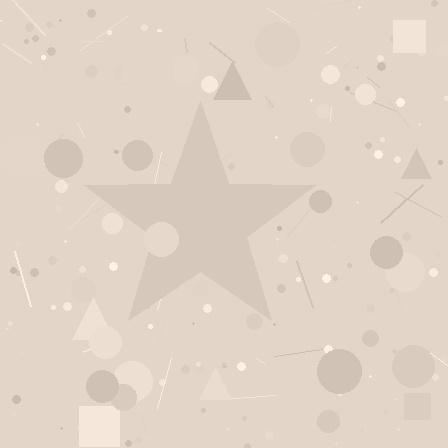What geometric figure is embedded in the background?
A star is embedded in the background.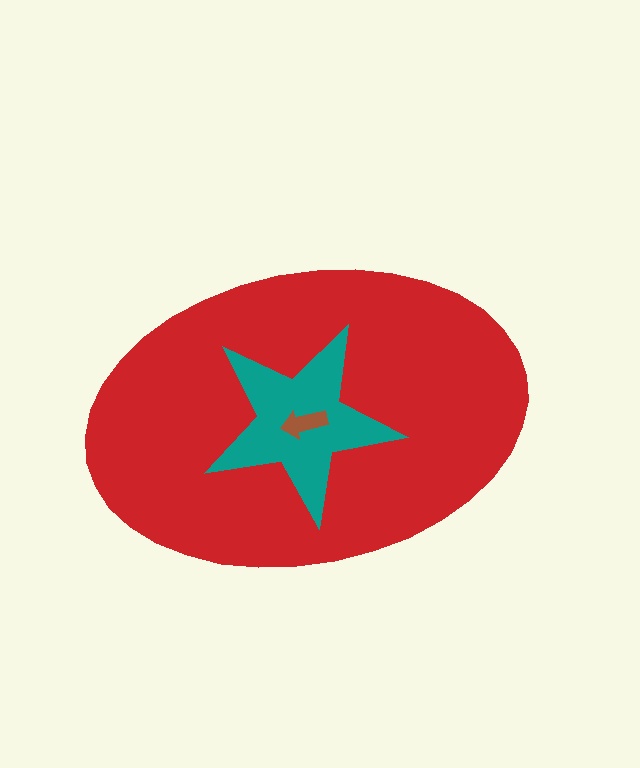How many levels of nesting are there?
3.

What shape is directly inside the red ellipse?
The teal star.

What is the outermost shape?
The red ellipse.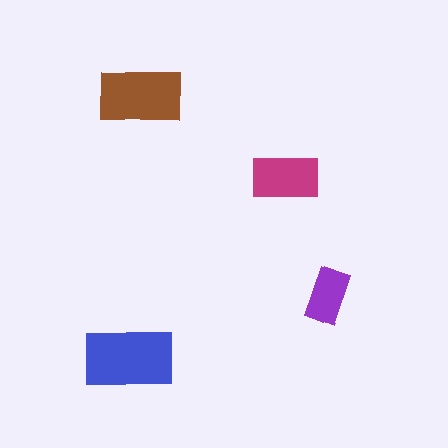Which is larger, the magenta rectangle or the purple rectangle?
The magenta one.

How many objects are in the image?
There are 4 objects in the image.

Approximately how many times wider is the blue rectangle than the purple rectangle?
About 1.5 times wider.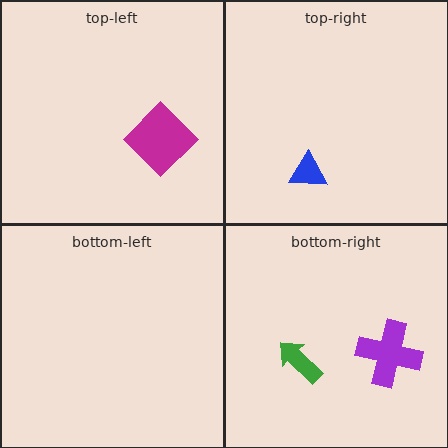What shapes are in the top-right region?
The blue triangle.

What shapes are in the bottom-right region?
The purple cross, the green arrow.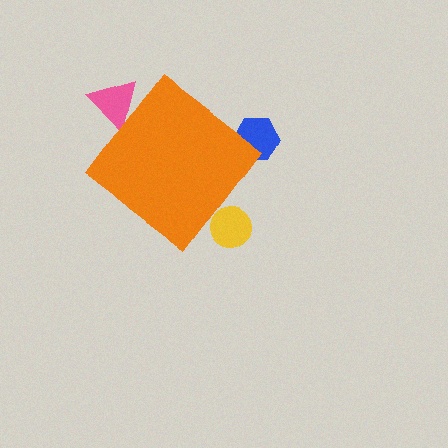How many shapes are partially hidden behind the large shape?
3 shapes are partially hidden.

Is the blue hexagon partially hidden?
Yes, the blue hexagon is partially hidden behind the orange diamond.